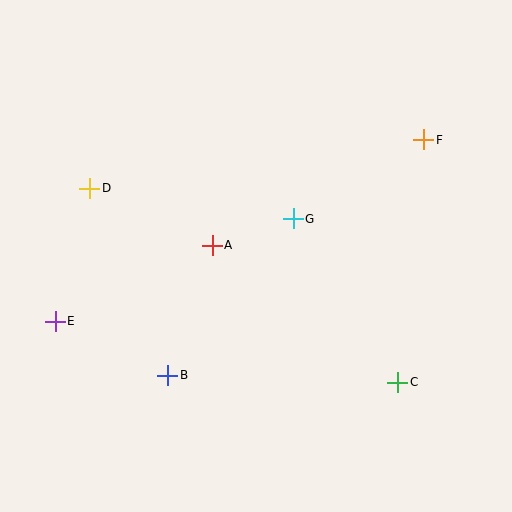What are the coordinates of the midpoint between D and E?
The midpoint between D and E is at (73, 255).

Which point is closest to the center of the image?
Point A at (212, 245) is closest to the center.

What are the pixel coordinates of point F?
Point F is at (424, 140).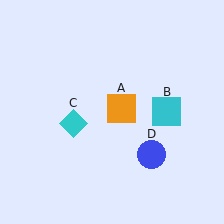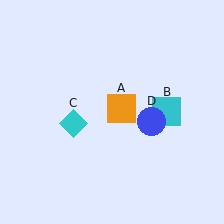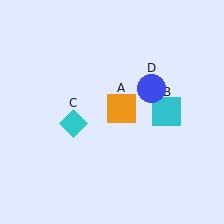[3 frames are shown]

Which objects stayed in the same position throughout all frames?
Orange square (object A) and cyan square (object B) and cyan diamond (object C) remained stationary.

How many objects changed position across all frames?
1 object changed position: blue circle (object D).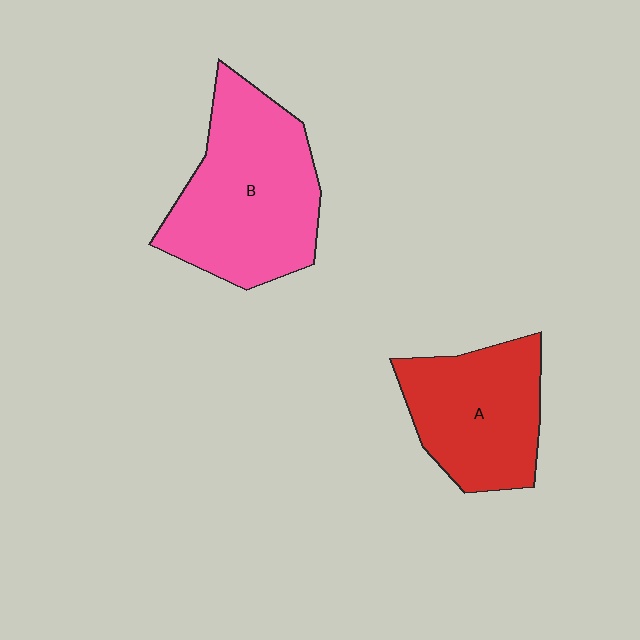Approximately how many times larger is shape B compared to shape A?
Approximately 1.3 times.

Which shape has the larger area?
Shape B (pink).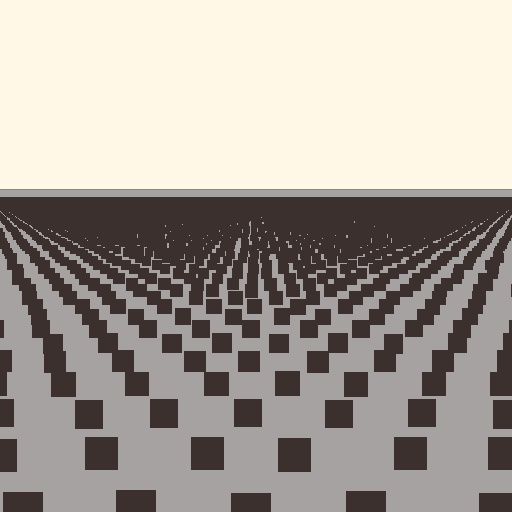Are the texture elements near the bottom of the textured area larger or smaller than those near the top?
Larger. Near the bottom, elements are closer to the viewer and appear at a bigger on-screen size.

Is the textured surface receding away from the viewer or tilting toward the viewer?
The surface is receding away from the viewer. Texture elements get smaller and denser toward the top.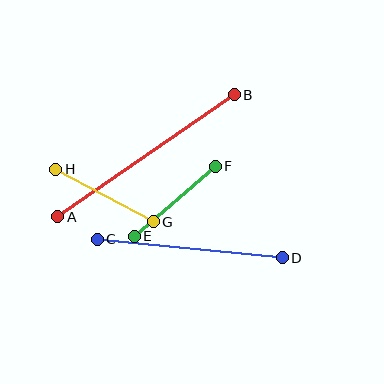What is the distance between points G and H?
The distance is approximately 111 pixels.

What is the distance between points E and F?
The distance is approximately 107 pixels.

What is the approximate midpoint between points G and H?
The midpoint is at approximately (105, 195) pixels.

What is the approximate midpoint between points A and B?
The midpoint is at approximately (146, 156) pixels.